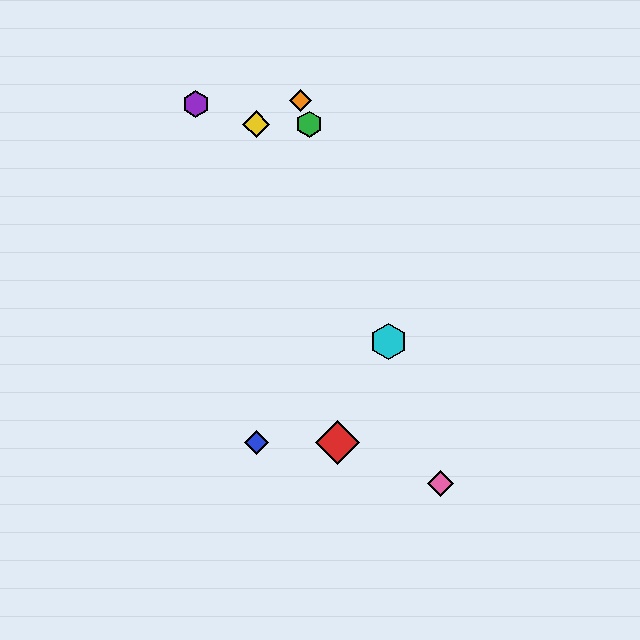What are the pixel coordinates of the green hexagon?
The green hexagon is at (309, 124).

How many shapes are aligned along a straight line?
4 shapes (the green hexagon, the orange diamond, the cyan hexagon, the pink diamond) are aligned along a straight line.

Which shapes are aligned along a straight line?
The green hexagon, the orange diamond, the cyan hexagon, the pink diamond are aligned along a straight line.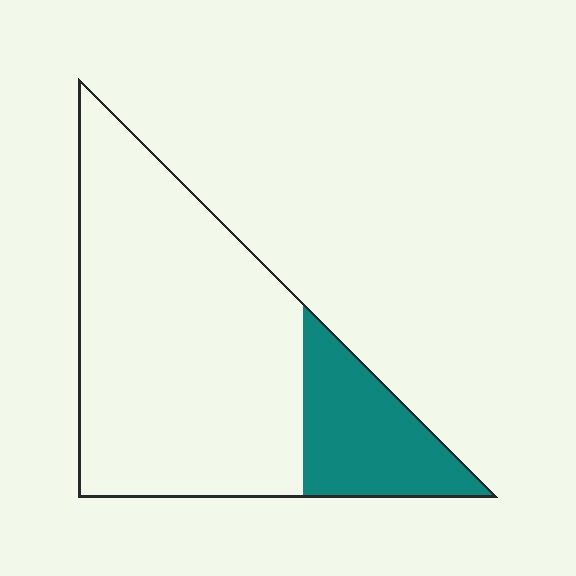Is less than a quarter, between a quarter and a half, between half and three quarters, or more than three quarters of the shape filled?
Less than a quarter.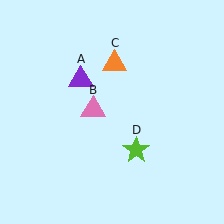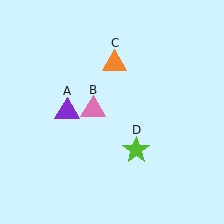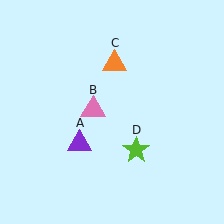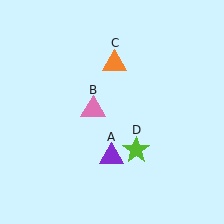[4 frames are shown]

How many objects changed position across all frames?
1 object changed position: purple triangle (object A).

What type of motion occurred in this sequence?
The purple triangle (object A) rotated counterclockwise around the center of the scene.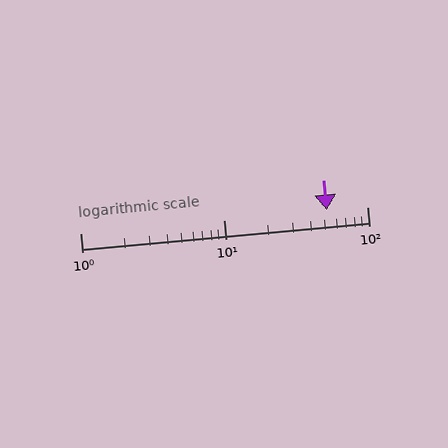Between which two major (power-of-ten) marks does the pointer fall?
The pointer is between 10 and 100.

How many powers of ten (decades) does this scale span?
The scale spans 2 decades, from 1 to 100.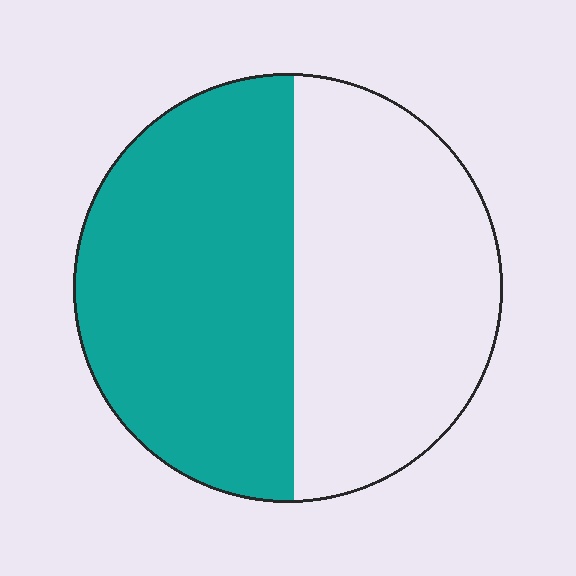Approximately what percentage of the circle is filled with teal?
Approximately 50%.